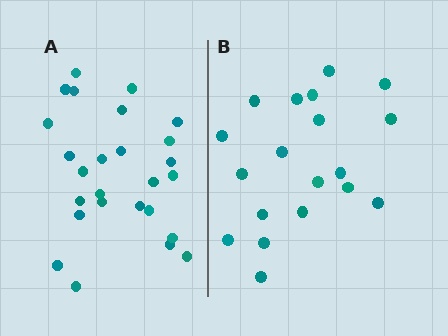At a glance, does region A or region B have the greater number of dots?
Region A (the left region) has more dots.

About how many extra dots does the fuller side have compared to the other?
Region A has roughly 8 or so more dots than region B.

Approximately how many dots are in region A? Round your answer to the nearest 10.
About 30 dots. (The exact count is 26, which rounds to 30.)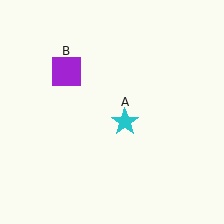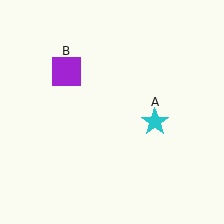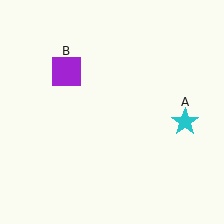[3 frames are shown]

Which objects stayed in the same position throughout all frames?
Purple square (object B) remained stationary.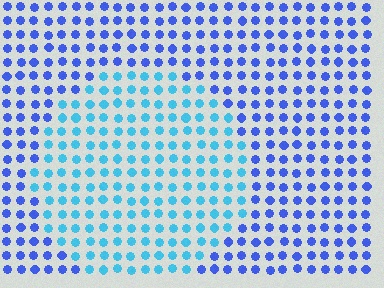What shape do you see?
I see a circle.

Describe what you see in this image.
The image is filled with small blue elements in a uniform arrangement. A circle-shaped region is visible where the elements are tinted to a slightly different hue, forming a subtle color boundary.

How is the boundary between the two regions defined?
The boundary is defined purely by a slight shift in hue (about 37 degrees). Spacing, size, and orientation are identical on both sides.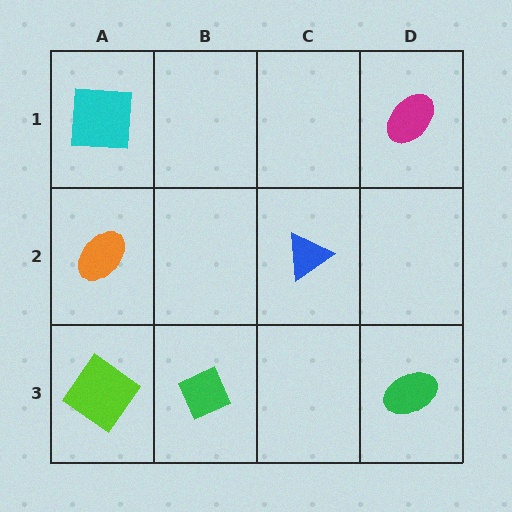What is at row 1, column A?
A cyan square.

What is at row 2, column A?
An orange ellipse.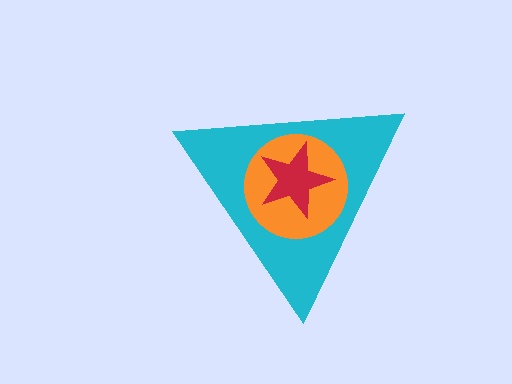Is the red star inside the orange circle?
Yes.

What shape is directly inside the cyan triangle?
The orange circle.